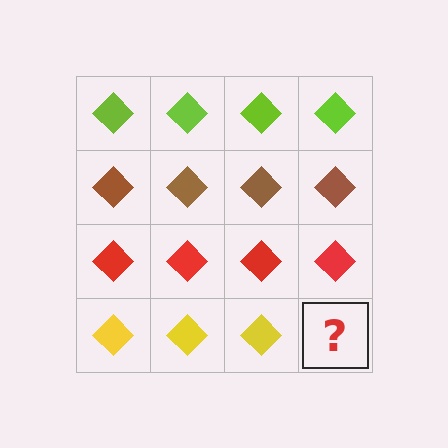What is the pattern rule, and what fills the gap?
The rule is that each row has a consistent color. The gap should be filled with a yellow diamond.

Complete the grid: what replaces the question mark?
The question mark should be replaced with a yellow diamond.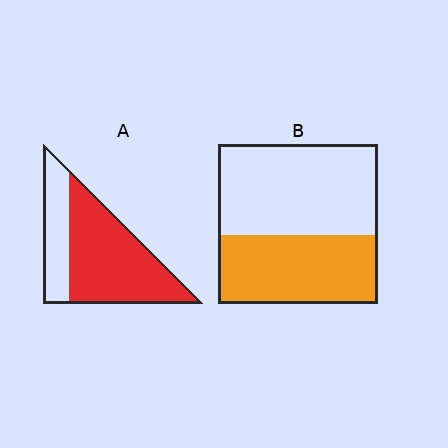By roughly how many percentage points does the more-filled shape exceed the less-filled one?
By roughly 25 percentage points (A over B).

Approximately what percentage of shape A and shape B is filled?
A is approximately 70% and B is approximately 45%.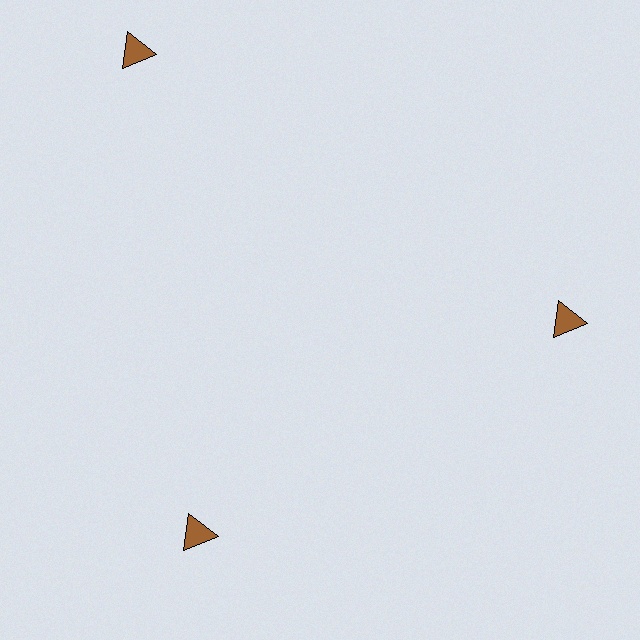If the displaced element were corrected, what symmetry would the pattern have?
It would have 3-fold rotational symmetry — the pattern would map onto itself every 120 degrees.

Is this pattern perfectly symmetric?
No. The 3 brown triangles are arranged in a ring, but one element near the 11 o'clock position is pushed outward from the center, breaking the 3-fold rotational symmetry.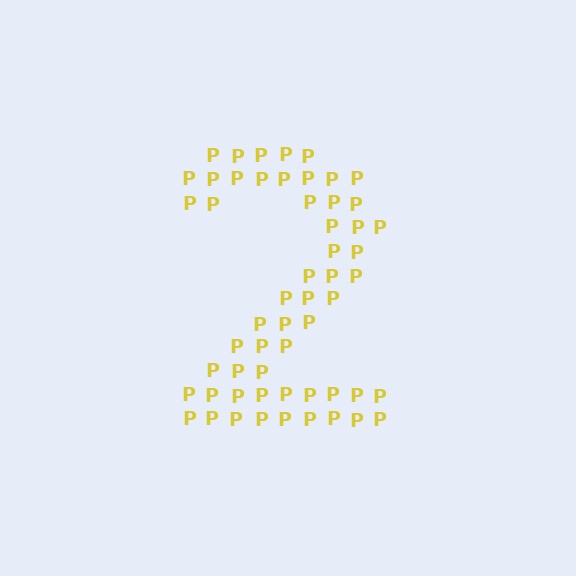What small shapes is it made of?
It is made of small letter P's.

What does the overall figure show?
The overall figure shows the digit 2.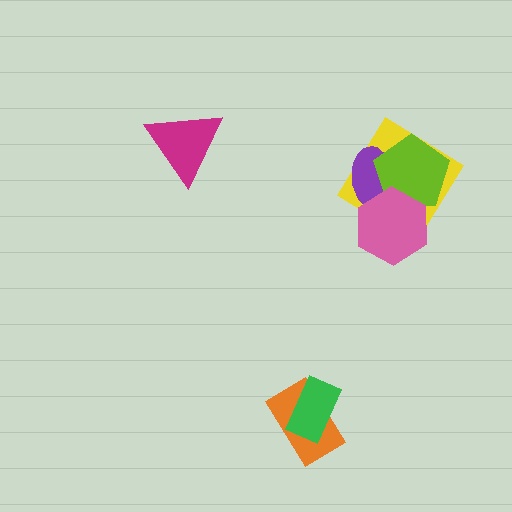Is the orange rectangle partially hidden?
Yes, it is partially covered by another shape.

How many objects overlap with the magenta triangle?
0 objects overlap with the magenta triangle.